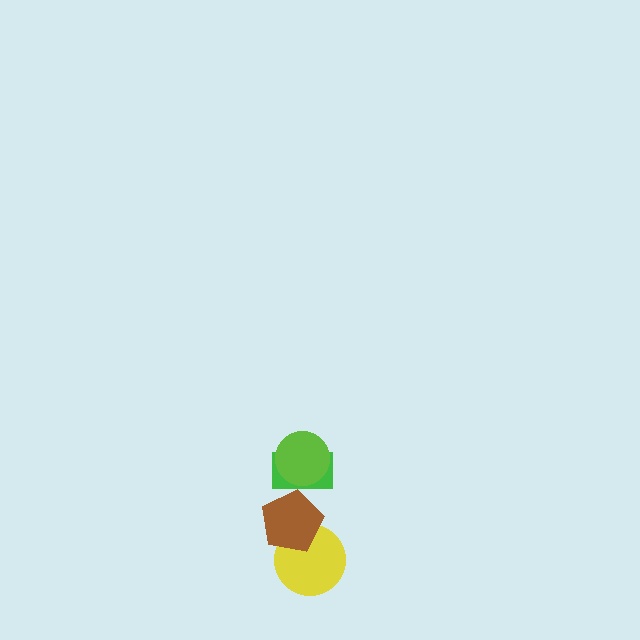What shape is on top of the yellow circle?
The brown pentagon is on top of the yellow circle.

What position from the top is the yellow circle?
The yellow circle is 4th from the top.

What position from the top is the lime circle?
The lime circle is 1st from the top.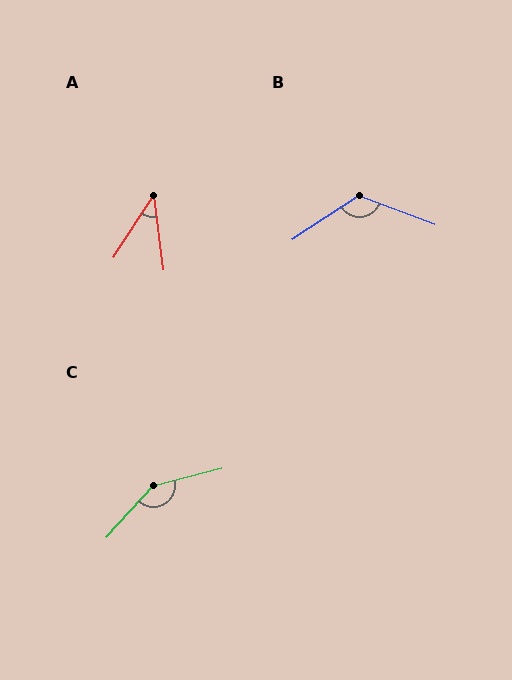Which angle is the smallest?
A, at approximately 40 degrees.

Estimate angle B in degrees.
Approximately 126 degrees.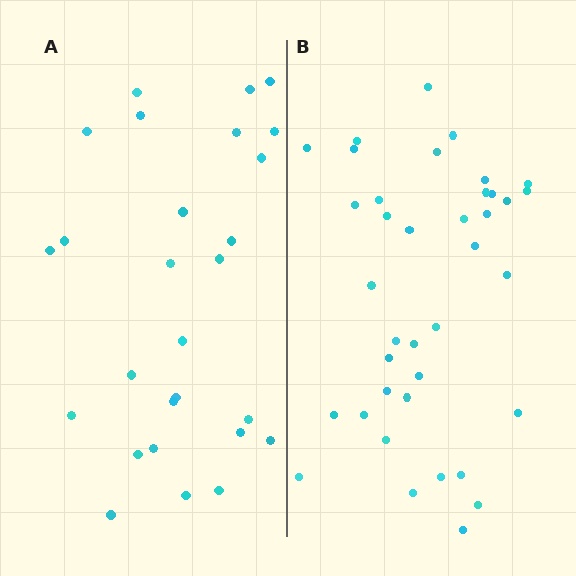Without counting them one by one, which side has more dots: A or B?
Region B (the right region) has more dots.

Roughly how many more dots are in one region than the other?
Region B has roughly 12 or so more dots than region A.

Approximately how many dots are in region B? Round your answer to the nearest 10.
About 40 dots. (The exact count is 38, which rounds to 40.)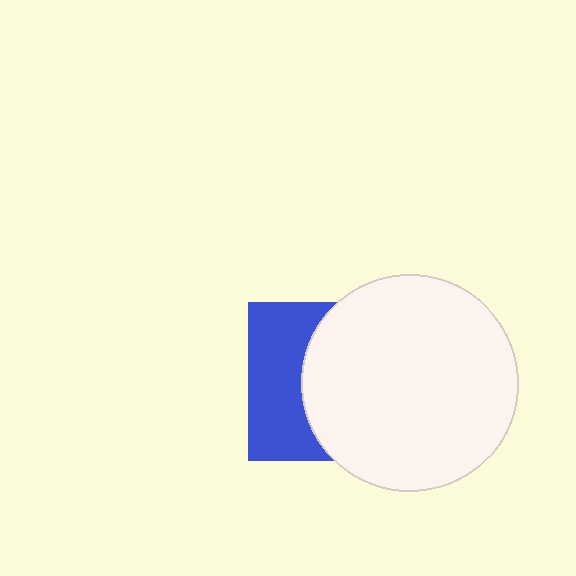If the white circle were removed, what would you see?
You would see the complete blue square.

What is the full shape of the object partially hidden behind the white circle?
The partially hidden object is a blue square.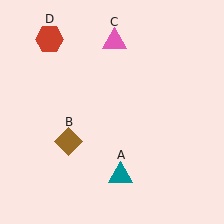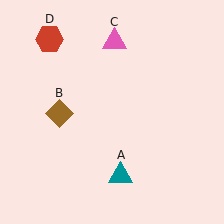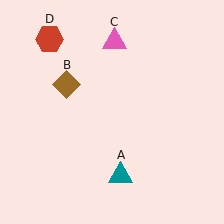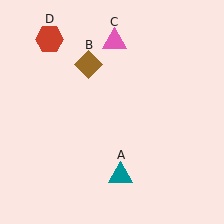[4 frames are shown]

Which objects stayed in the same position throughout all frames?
Teal triangle (object A) and pink triangle (object C) and red hexagon (object D) remained stationary.